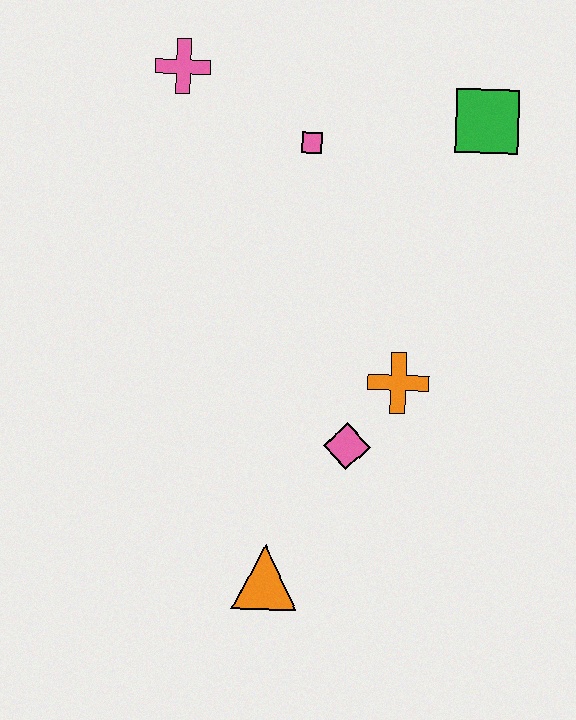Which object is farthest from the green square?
The orange triangle is farthest from the green square.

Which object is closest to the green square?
The pink square is closest to the green square.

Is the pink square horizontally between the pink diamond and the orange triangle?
Yes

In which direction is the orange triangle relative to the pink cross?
The orange triangle is below the pink cross.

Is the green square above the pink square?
Yes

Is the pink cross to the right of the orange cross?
No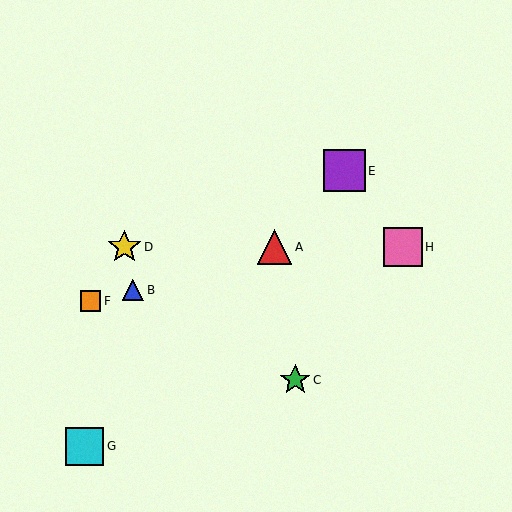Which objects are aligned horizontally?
Objects A, D, H are aligned horizontally.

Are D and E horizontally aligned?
No, D is at y≈247 and E is at y≈171.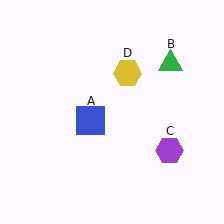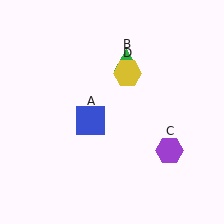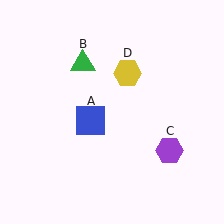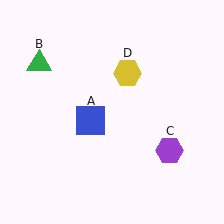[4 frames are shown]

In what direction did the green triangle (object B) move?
The green triangle (object B) moved left.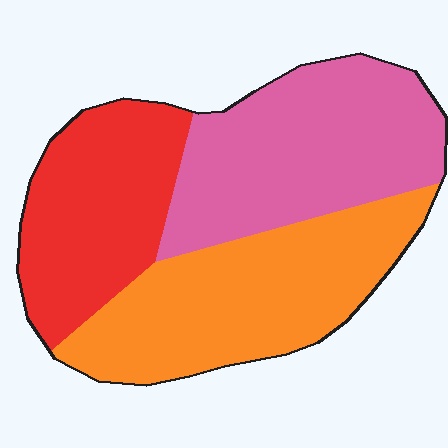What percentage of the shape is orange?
Orange takes up about three eighths (3/8) of the shape.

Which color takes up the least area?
Red, at roughly 30%.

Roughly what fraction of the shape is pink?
Pink covers 36% of the shape.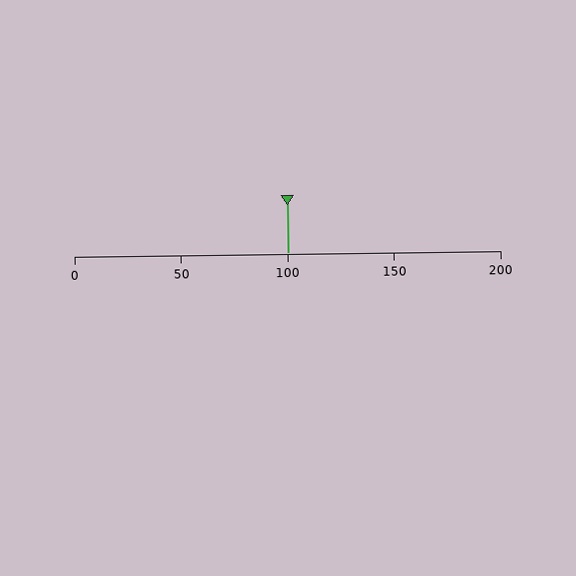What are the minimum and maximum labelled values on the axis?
The axis runs from 0 to 200.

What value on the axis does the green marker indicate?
The marker indicates approximately 100.